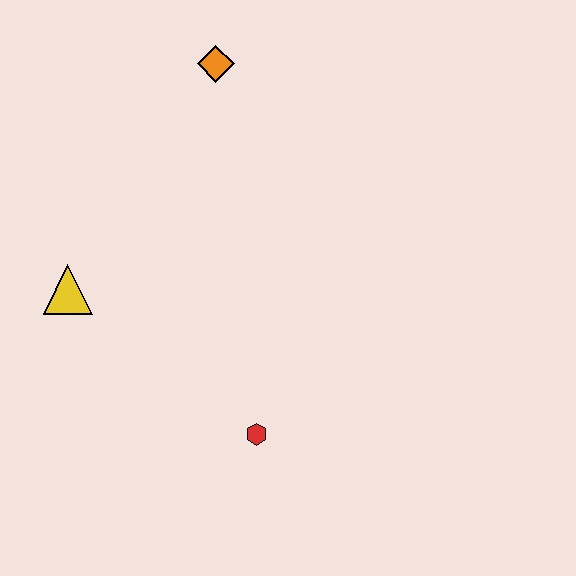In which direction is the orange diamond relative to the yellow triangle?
The orange diamond is above the yellow triangle.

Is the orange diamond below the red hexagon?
No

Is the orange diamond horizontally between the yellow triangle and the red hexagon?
Yes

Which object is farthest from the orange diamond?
The red hexagon is farthest from the orange diamond.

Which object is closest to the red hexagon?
The yellow triangle is closest to the red hexagon.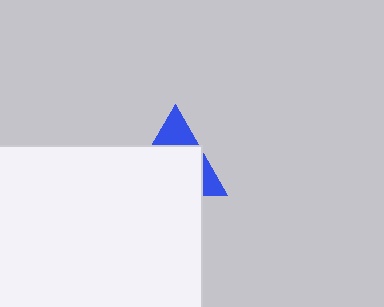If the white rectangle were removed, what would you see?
You would see the complete blue triangle.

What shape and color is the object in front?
The object in front is a white rectangle.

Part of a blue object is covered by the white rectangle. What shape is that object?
It is a triangle.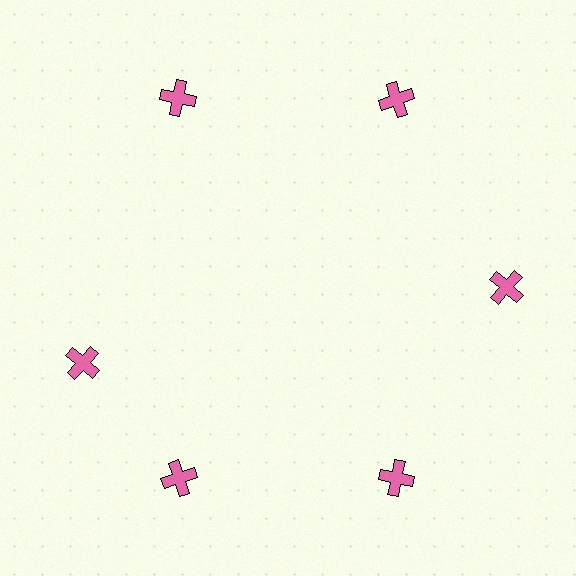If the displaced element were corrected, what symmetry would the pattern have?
It would have 6-fold rotational symmetry — the pattern would map onto itself every 60 degrees.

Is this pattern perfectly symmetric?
No. The 6 pink crosses are arranged in a ring, but one element near the 9 o'clock position is rotated out of alignment along the ring, breaking the 6-fold rotational symmetry.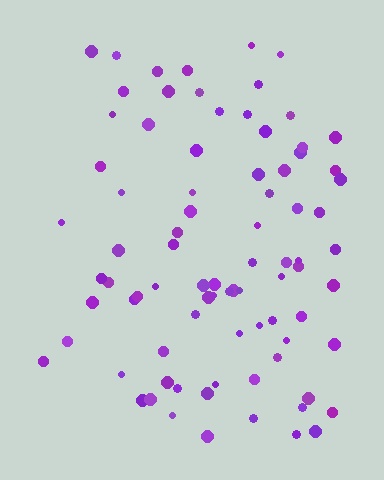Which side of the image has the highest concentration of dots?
The right.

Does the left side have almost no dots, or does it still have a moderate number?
Still a moderate number, just noticeably fewer than the right.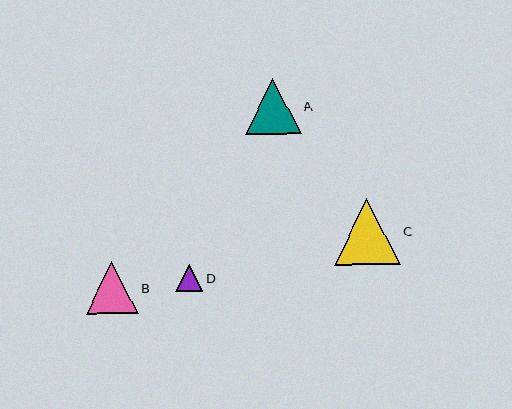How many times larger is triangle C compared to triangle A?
Triangle C is approximately 1.2 times the size of triangle A.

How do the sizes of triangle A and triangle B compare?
Triangle A and triangle B are approximately the same size.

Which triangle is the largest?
Triangle C is the largest with a size of approximately 66 pixels.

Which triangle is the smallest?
Triangle D is the smallest with a size of approximately 28 pixels.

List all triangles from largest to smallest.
From largest to smallest: C, A, B, D.